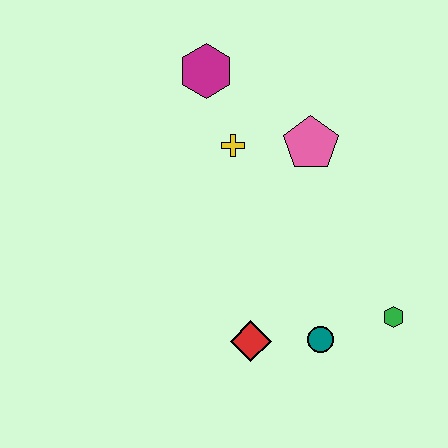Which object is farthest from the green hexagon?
The magenta hexagon is farthest from the green hexagon.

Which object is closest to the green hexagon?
The teal circle is closest to the green hexagon.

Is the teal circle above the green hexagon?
No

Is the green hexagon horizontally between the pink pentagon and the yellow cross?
No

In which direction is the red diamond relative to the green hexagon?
The red diamond is to the left of the green hexagon.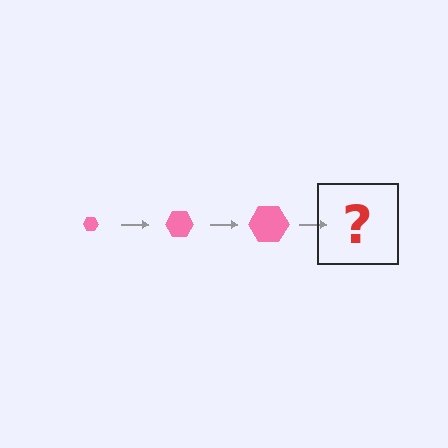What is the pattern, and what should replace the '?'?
The pattern is that the hexagon gets progressively larger each step. The '?' should be a pink hexagon, larger than the previous one.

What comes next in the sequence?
The next element should be a pink hexagon, larger than the previous one.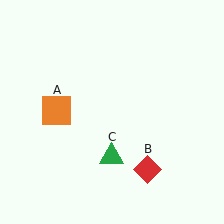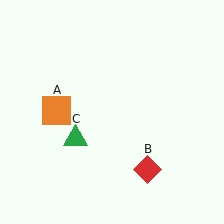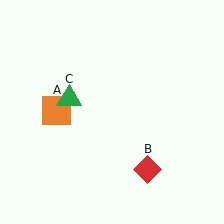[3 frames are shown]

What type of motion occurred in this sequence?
The green triangle (object C) rotated clockwise around the center of the scene.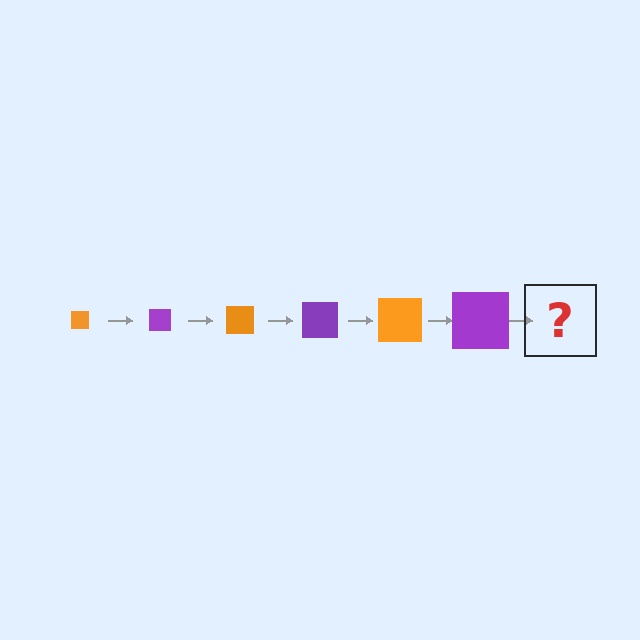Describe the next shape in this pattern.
It should be an orange square, larger than the previous one.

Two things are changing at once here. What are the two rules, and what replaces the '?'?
The two rules are that the square grows larger each step and the color cycles through orange and purple. The '?' should be an orange square, larger than the previous one.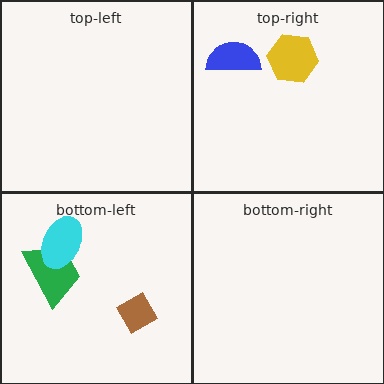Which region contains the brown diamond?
The bottom-left region.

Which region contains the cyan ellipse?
The bottom-left region.